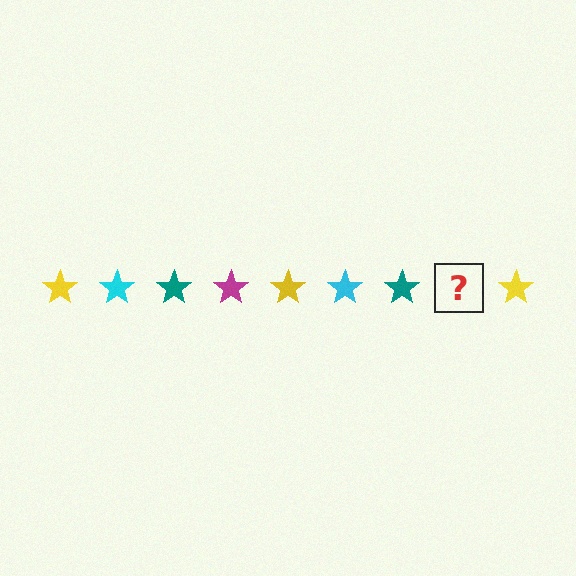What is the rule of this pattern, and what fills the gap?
The rule is that the pattern cycles through yellow, cyan, teal, magenta stars. The gap should be filled with a magenta star.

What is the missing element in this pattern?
The missing element is a magenta star.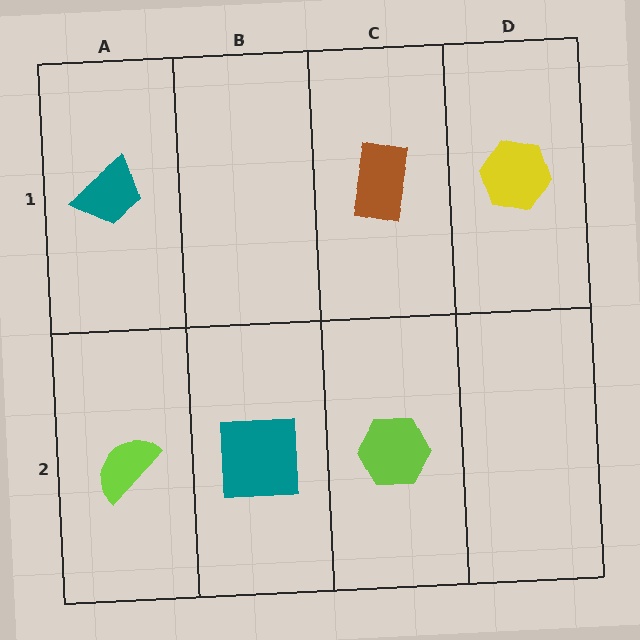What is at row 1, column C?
A brown rectangle.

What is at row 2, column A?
A lime semicircle.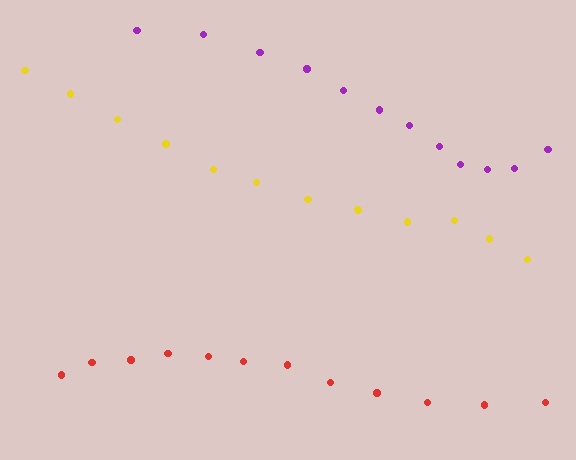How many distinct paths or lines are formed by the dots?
There are 3 distinct paths.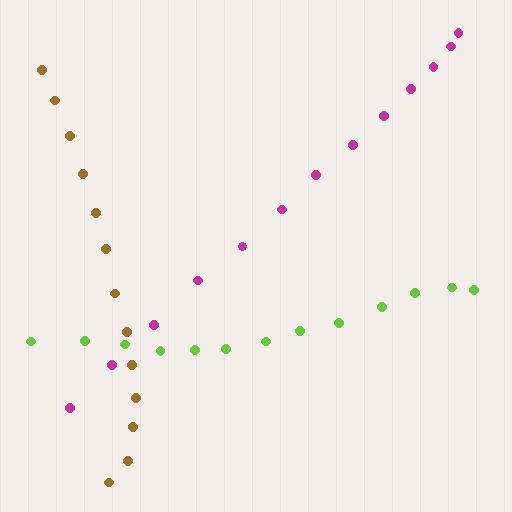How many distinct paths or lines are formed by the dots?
There are 3 distinct paths.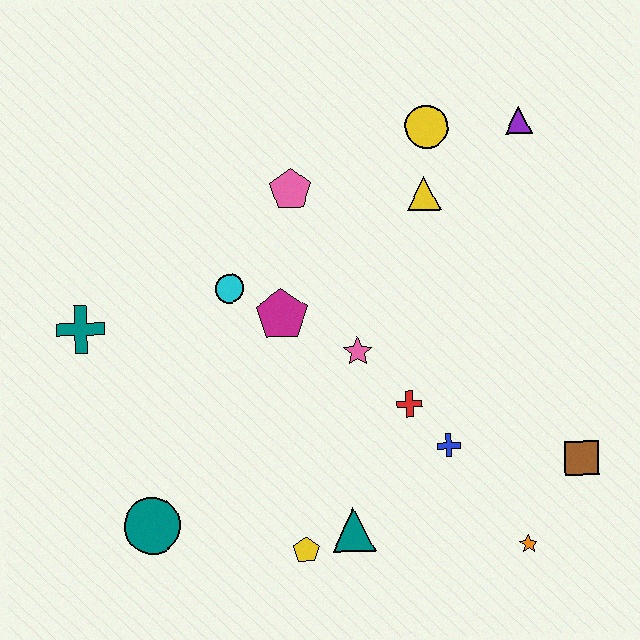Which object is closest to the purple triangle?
The yellow circle is closest to the purple triangle.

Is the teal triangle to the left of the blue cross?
Yes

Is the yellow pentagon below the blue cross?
Yes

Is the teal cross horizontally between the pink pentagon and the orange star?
No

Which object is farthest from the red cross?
The teal cross is farthest from the red cross.